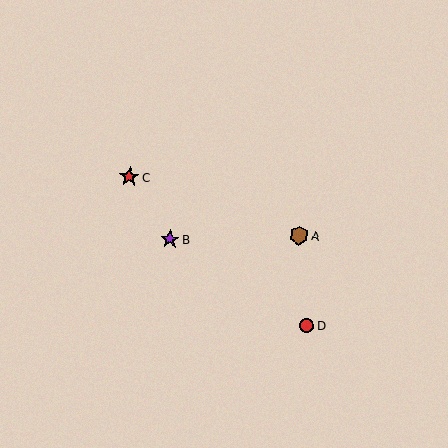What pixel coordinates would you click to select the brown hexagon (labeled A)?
Click at (299, 235) to select the brown hexagon A.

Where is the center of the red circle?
The center of the red circle is at (307, 325).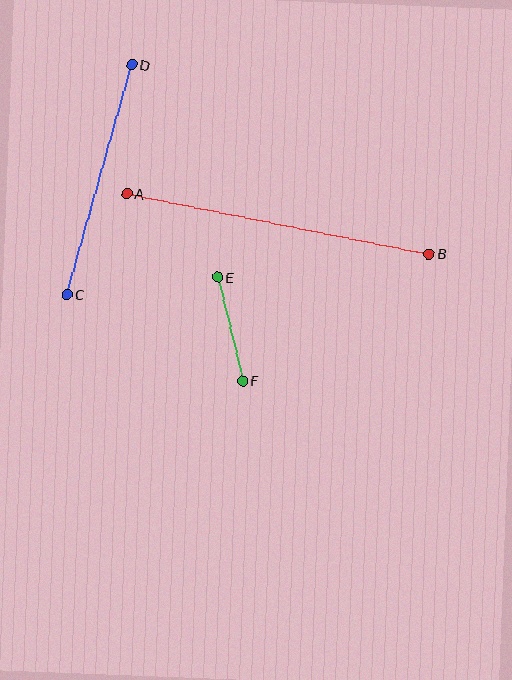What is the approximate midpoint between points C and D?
The midpoint is at approximately (99, 180) pixels.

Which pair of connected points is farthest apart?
Points A and B are farthest apart.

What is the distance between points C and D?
The distance is approximately 239 pixels.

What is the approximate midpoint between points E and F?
The midpoint is at approximately (230, 329) pixels.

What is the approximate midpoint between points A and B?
The midpoint is at approximately (278, 224) pixels.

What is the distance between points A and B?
The distance is approximately 308 pixels.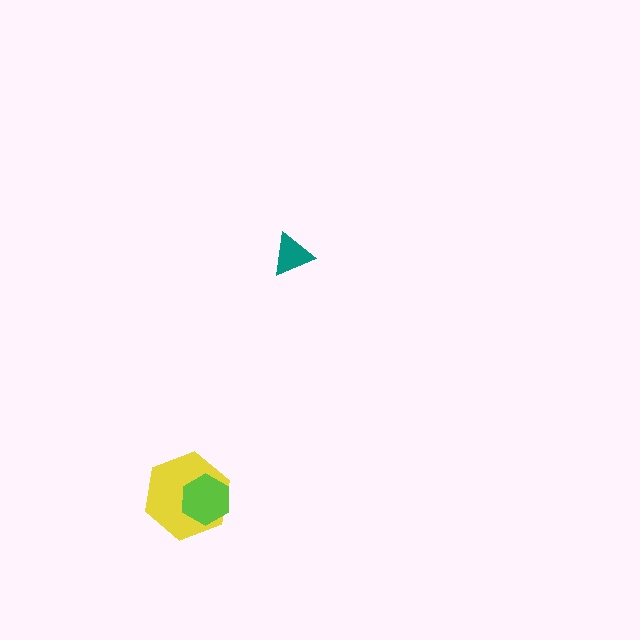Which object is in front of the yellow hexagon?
The lime hexagon is in front of the yellow hexagon.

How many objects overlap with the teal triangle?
0 objects overlap with the teal triangle.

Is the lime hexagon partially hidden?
No, no other shape covers it.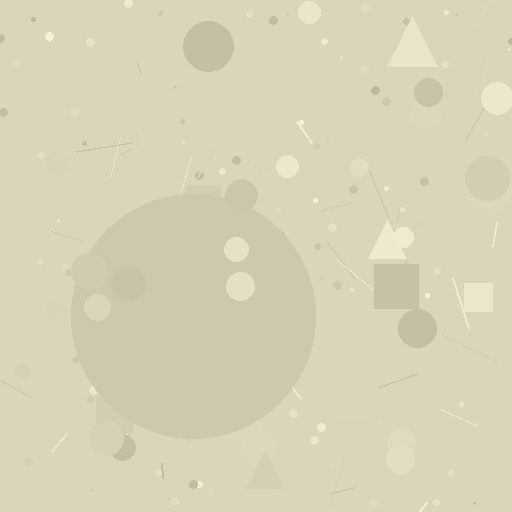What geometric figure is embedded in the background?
A circle is embedded in the background.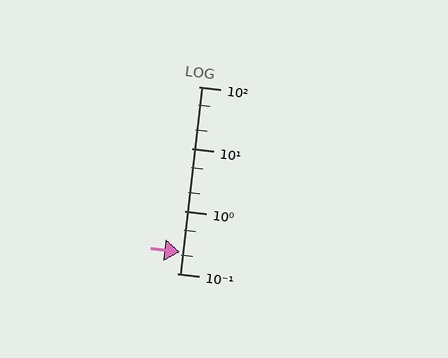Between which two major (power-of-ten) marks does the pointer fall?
The pointer is between 0.1 and 1.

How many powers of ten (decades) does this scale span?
The scale spans 3 decades, from 0.1 to 100.